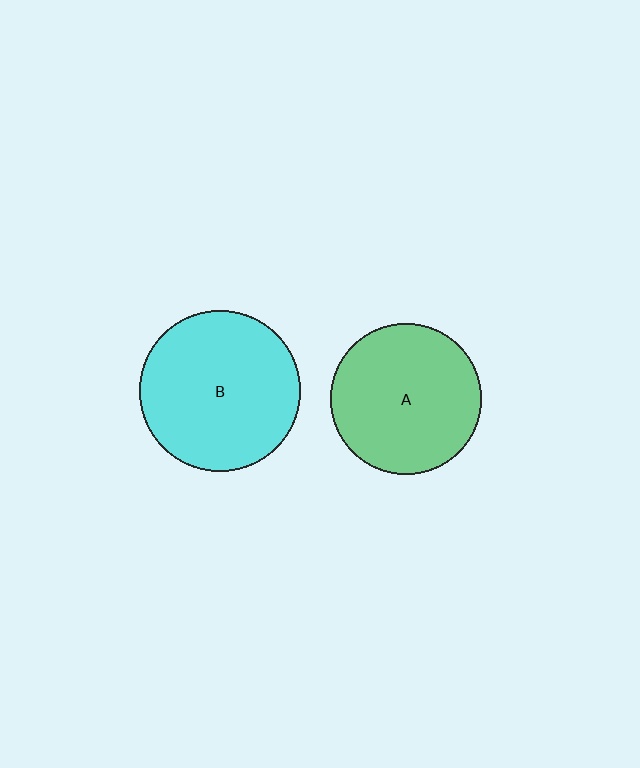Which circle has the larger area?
Circle B (cyan).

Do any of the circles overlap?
No, none of the circles overlap.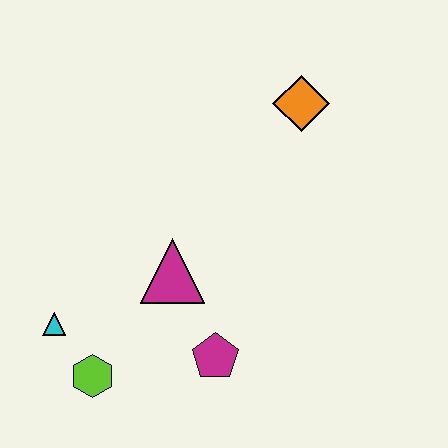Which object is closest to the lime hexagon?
The cyan triangle is closest to the lime hexagon.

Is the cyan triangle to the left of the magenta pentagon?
Yes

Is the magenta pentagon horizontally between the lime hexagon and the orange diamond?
Yes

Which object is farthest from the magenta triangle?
The orange diamond is farthest from the magenta triangle.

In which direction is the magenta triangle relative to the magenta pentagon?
The magenta triangle is above the magenta pentagon.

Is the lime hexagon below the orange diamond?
Yes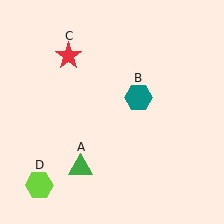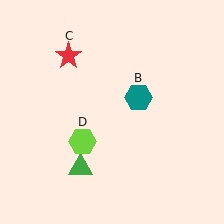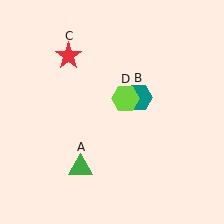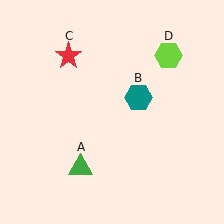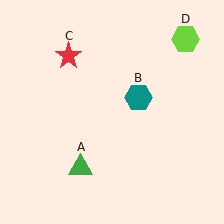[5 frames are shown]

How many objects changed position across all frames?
1 object changed position: lime hexagon (object D).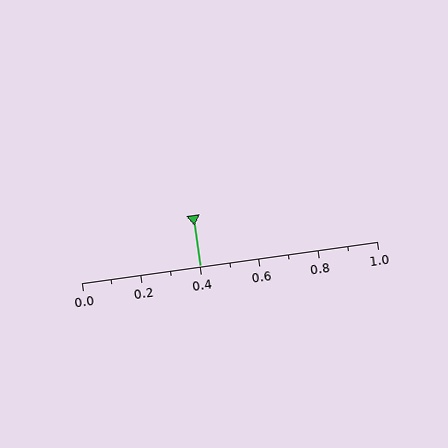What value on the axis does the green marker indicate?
The marker indicates approximately 0.4.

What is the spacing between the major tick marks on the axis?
The major ticks are spaced 0.2 apart.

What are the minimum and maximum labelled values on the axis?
The axis runs from 0.0 to 1.0.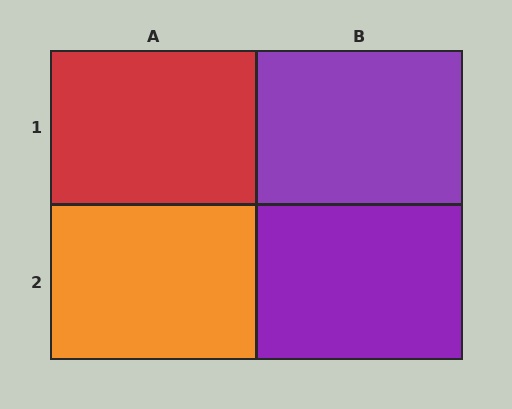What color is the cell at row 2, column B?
Purple.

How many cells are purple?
2 cells are purple.